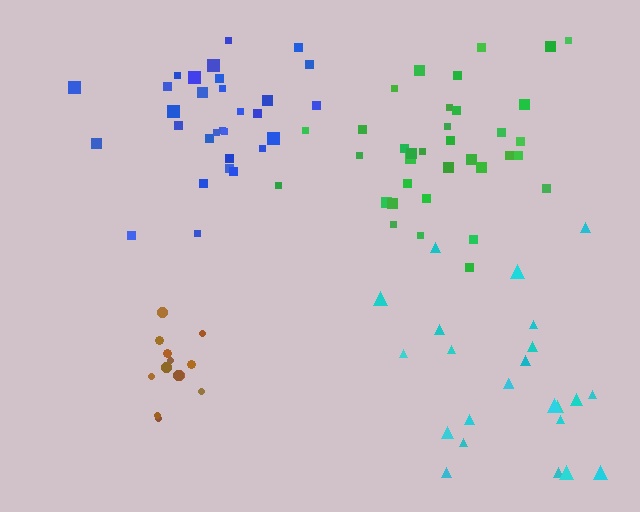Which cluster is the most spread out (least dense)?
Cyan.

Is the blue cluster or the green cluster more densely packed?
Blue.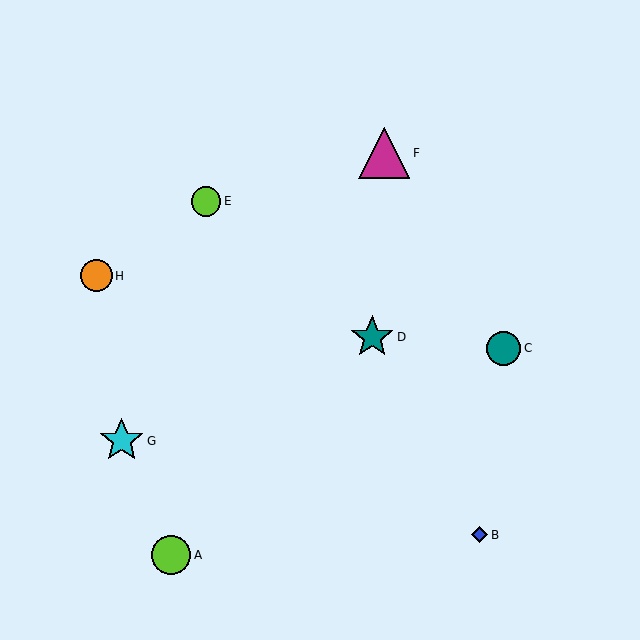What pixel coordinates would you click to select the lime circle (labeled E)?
Click at (206, 201) to select the lime circle E.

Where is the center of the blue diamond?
The center of the blue diamond is at (480, 535).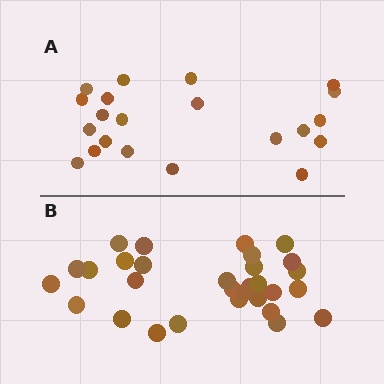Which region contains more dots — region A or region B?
Region B (the bottom region) has more dots.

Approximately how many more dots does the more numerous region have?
Region B has roughly 8 or so more dots than region A.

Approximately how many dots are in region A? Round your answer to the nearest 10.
About 20 dots. (The exact count is 21, which rounds to 20.)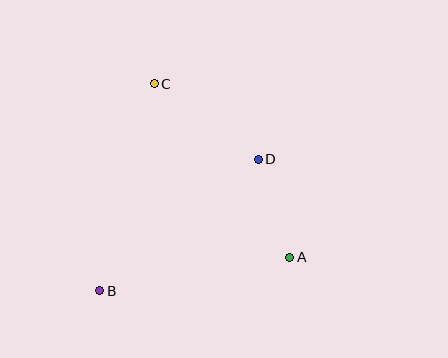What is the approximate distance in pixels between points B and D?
The distance between B and D is approximately 206 pixels.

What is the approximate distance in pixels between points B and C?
The distance between B and C is approximately 214 pixels.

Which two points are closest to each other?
Points A and D are closest to each other.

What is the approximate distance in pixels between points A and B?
The distance between A and B is approximately 193 pixels.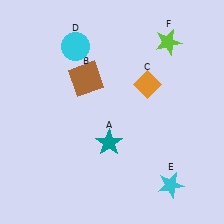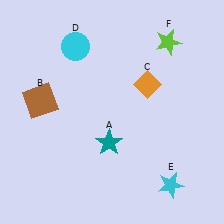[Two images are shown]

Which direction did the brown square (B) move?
The brown square (B) moved left.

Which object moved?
The brown square (B) moved left.